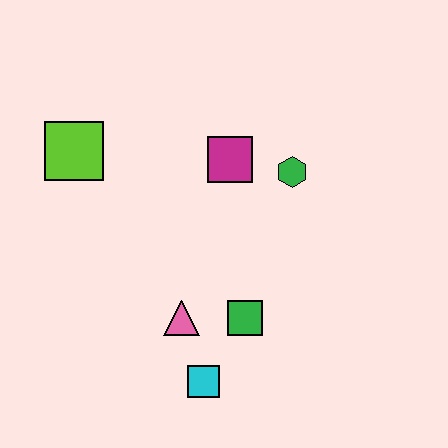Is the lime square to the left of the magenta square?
Yes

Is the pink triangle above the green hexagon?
No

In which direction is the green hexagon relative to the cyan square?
The green hexagon is above the cyan square.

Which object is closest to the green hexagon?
The magenta square is closest to the green hexagon.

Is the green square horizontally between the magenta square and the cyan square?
No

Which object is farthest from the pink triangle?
The lime square is farthest from the pink triangle.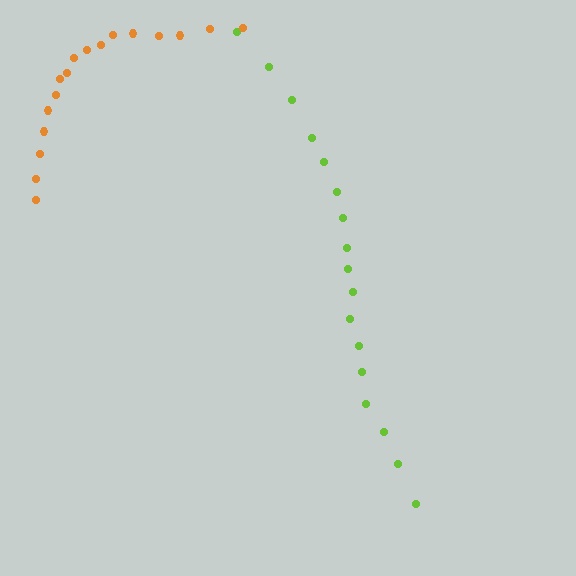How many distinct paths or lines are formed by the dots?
There are 2 distinct paths.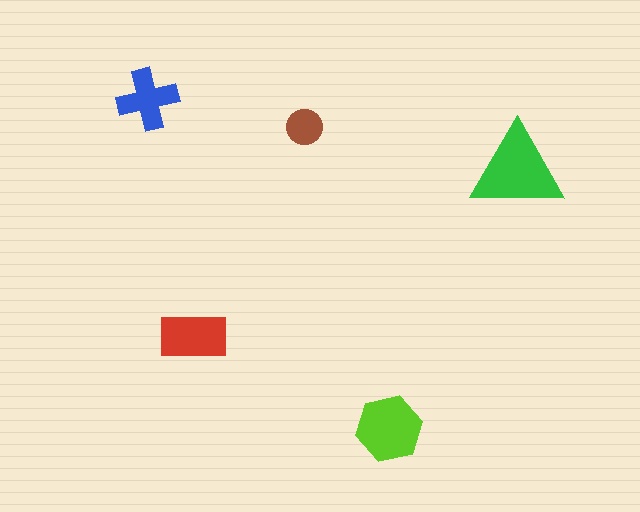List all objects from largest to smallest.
The green triangle, the lime hexagon, the red rectangle, the blue cross, the brown circle.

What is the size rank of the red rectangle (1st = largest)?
3rd.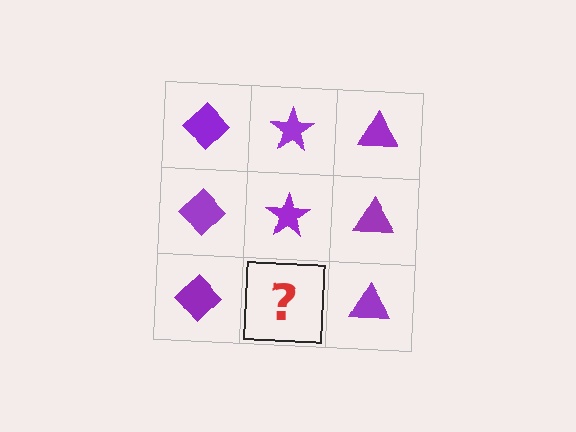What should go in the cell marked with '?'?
The missing cell should contain a purple star.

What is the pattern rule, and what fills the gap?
The rule is that each column has a consistent shape. The gap should be filled with a purple star.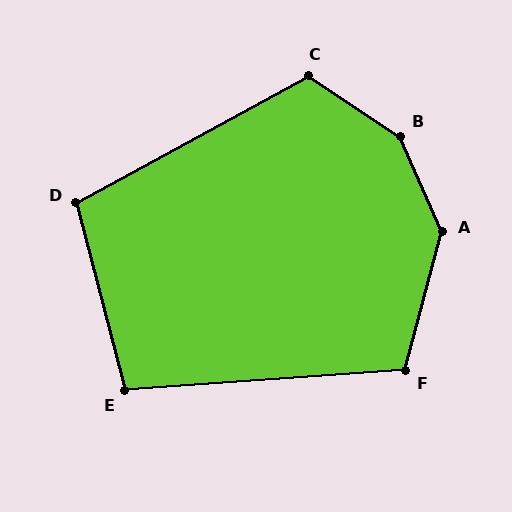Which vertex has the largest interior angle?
B, at approximately 147 degrees.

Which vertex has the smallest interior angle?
E, at approximately 100 degrees.